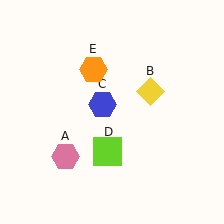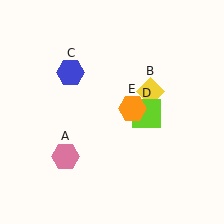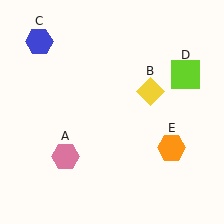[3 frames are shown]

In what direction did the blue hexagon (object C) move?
The blue hexagon (object C) moved up and to the left.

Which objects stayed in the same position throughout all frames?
Pink hexagon (object A) and yellow diamond (object B) remained stationary.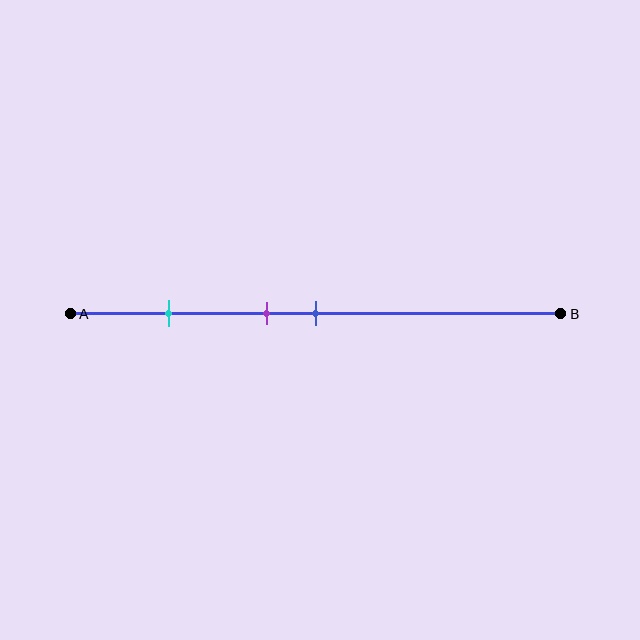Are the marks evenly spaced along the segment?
No, the marks are not evenly spaced.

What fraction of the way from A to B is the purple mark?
The purple mark is approximately 40% (0.4) of the way from A to B.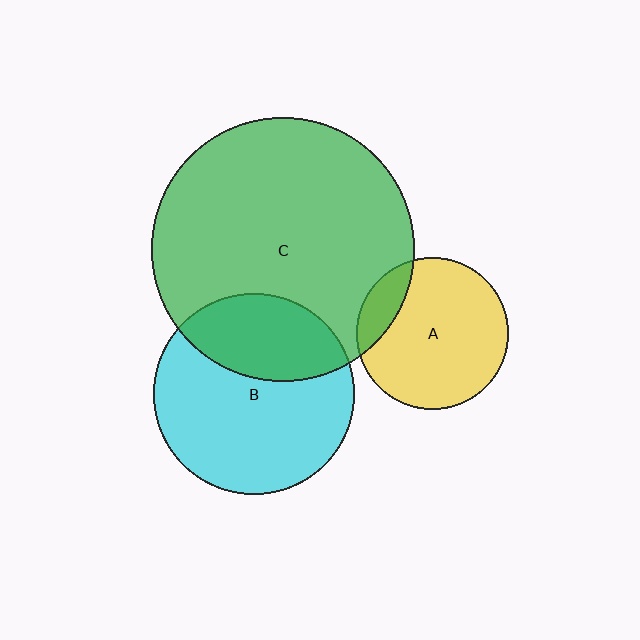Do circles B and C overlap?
Yes.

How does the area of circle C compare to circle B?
Approximately 1.7 times.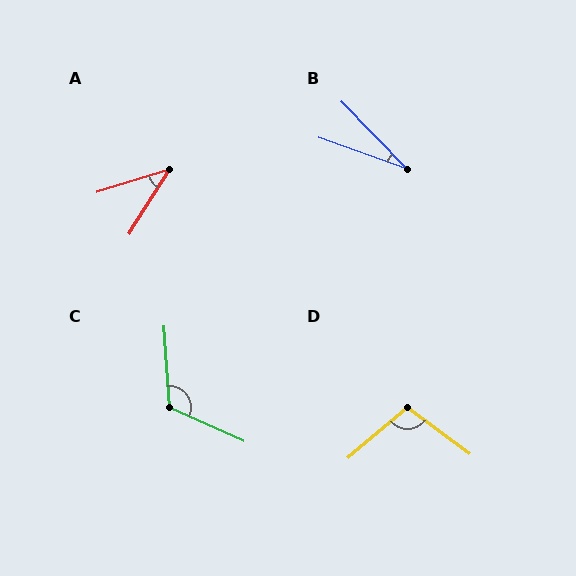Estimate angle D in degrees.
Approximately 103 degrees.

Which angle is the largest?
C, at approximately 118 degrees.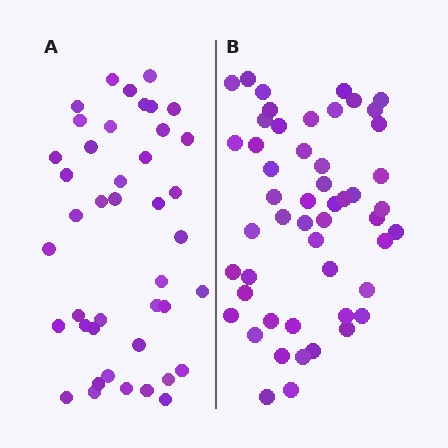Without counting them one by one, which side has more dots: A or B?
Region B (the right region) has more dots.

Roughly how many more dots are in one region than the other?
Region B has roughly 8 or so more dots than region A.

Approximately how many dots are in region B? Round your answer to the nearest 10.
About 50 dots. (The exact count is 51, which rounds to 50.)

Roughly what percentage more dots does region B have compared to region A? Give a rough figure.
About 20% more.